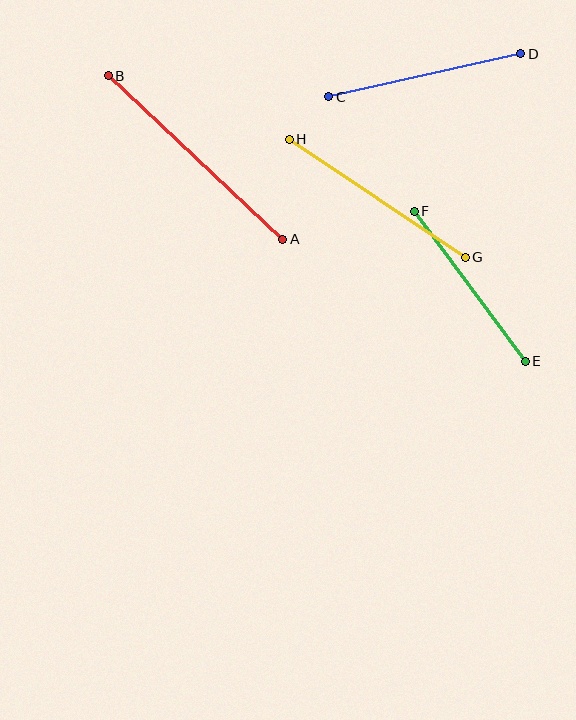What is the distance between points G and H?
The distance is approximately 212 pixels.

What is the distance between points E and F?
The distance is approximately 187 pixels.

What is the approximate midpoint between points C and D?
The midpoint is at approximately (425, 75) pixels.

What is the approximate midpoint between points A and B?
The midpoint is at approximately (196, 158) pixels.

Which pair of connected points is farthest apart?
Points A and B are farthest apart.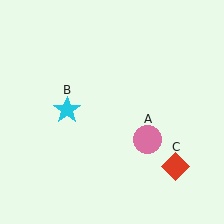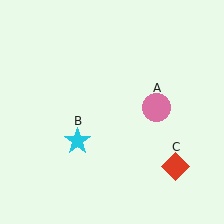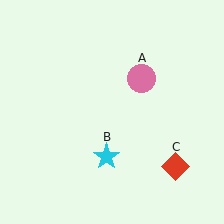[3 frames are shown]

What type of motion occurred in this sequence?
The pink circle (object A), cyan star (object B) rotated counterclockwise around the center of the scene.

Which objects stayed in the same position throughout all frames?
Red diamond (object C) remained stationary.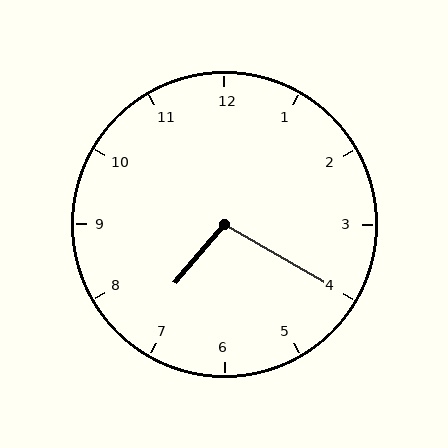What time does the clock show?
7:20.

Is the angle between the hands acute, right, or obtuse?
It is obtuse.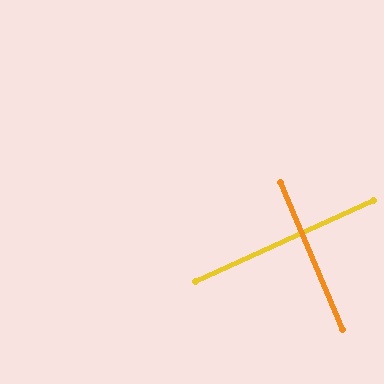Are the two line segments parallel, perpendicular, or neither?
Perpendicular — they meet at approximately 88°.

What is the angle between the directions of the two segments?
Approximately 88 degrees.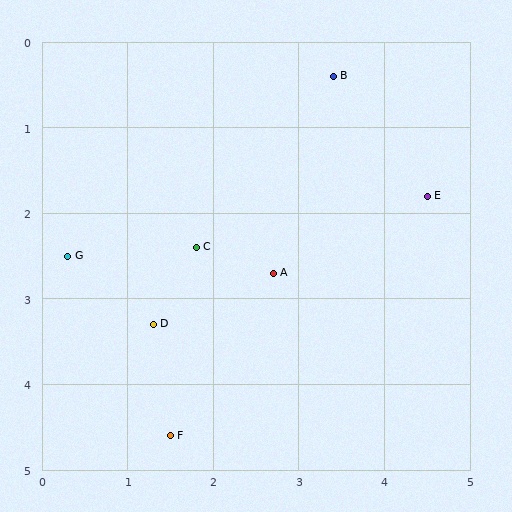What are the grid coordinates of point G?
Point G is at approximately (0.3, 2.5).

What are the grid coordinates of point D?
Point D is at approximately (1.3, 3.3).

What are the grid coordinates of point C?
Point C is at approximately (1.8, 2.4).